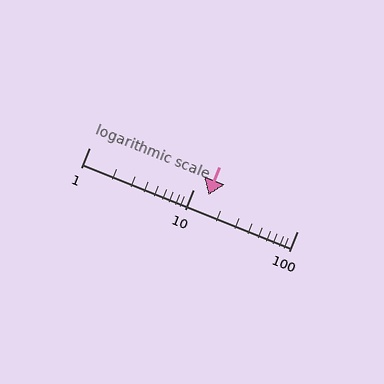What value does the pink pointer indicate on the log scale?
The pointer indicates approximately 14.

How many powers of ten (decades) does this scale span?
The scale spans 2 decades, from 1 to 100.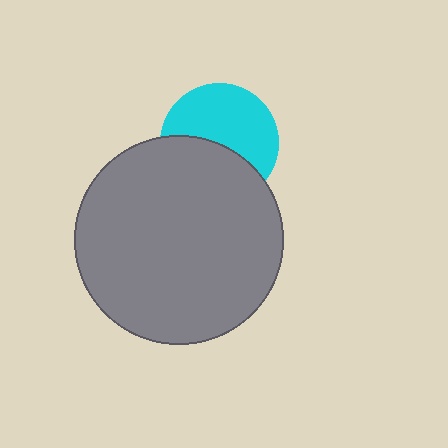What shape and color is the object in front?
The object in front is a gray circle.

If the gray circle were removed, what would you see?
You would see the complete cyan circle.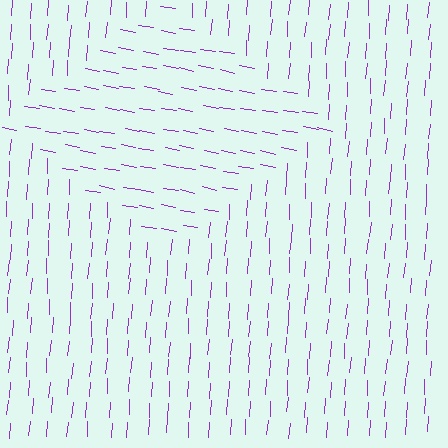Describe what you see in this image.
The image is filled with small purple line segments. A diamond region in the image has lines oriented differently from the surrounding lines, creating a visible texture boundary.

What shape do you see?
I see a diamond.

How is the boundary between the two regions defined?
The boundary is defined purely by a change in line orientation (approximately 83 degrees difference). All lines are the same color and thickness.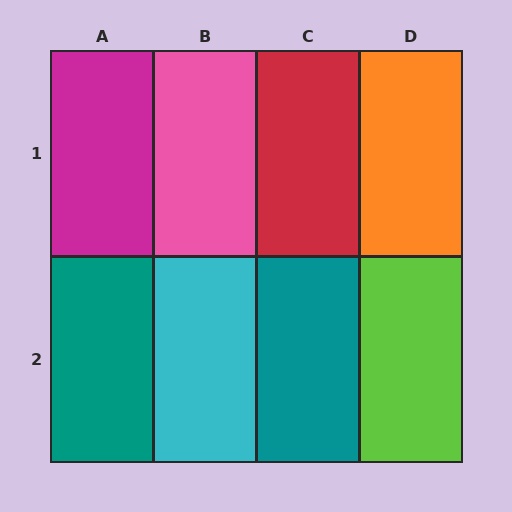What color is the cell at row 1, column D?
Orange.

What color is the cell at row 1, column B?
Pink.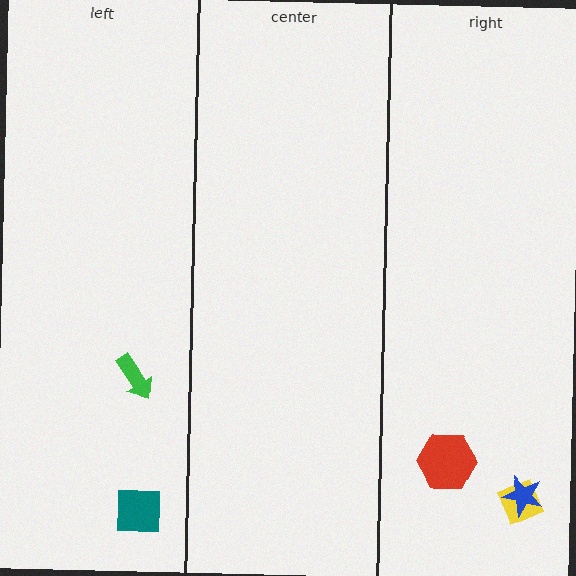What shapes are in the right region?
The red hexagon, the yellow diamond, the blue star.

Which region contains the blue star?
The right region.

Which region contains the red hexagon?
The right region.